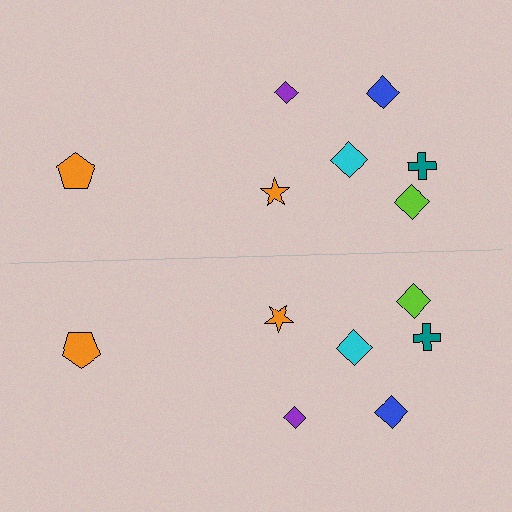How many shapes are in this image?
There are 14 shapes in this image.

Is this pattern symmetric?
Yes, this pattern has bilateral (reflection) symmetry.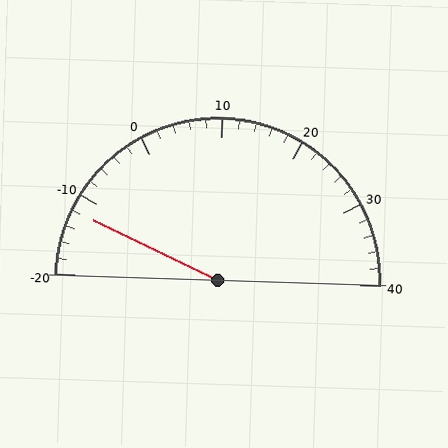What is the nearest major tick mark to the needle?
The nearest major tick mark is -10.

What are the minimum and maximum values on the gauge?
The gauge ranges from -20 to 40.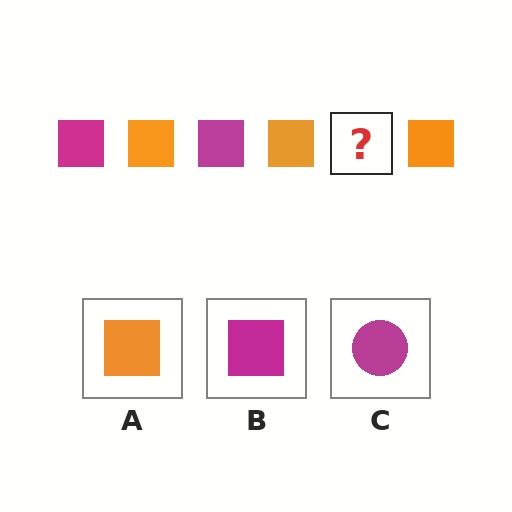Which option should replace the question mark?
Option B.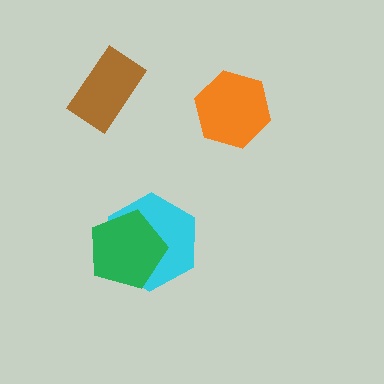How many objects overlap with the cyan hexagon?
1 object overlaps with the cyan hexagon.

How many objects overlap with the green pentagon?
1 object overlaps with the green pentagon.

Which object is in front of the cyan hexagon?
The green pentagon is in front of the cyan hexagon.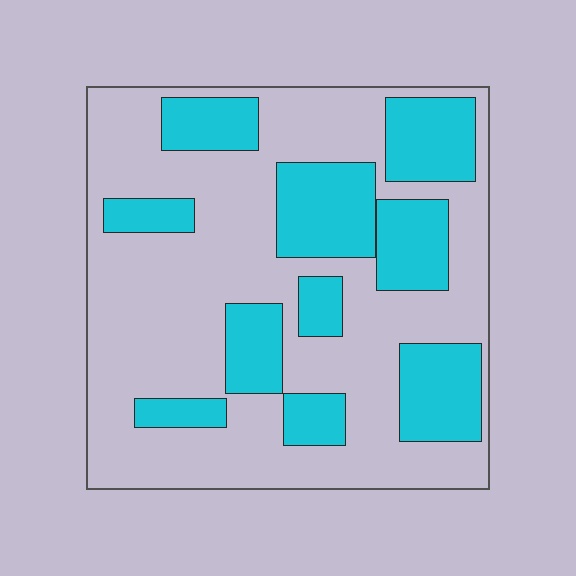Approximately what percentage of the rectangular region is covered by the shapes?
Approximately 35%.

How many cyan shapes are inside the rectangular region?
10.